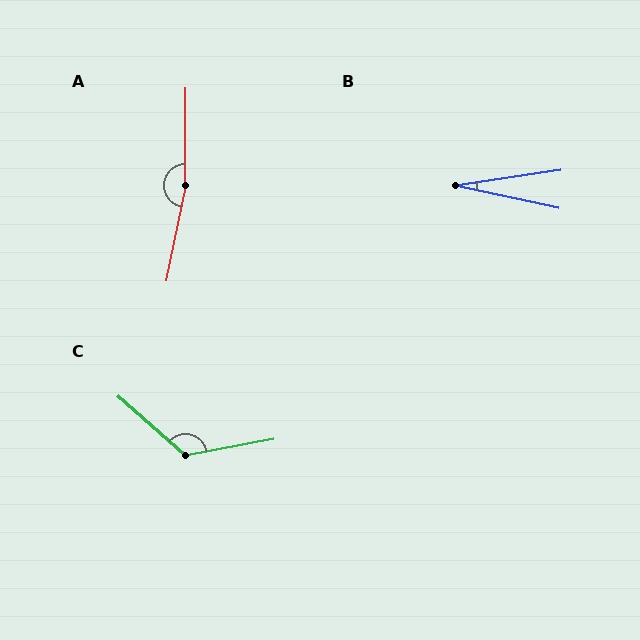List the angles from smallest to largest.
B (21°), C (128°), A (169°).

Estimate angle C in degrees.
Approximately 128 degrees.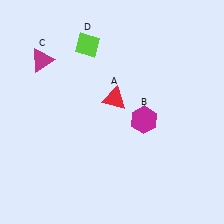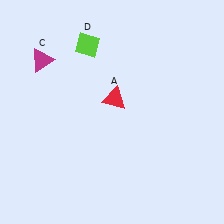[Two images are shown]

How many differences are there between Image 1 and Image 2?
There is 1 difference between the two images.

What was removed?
The magenta hexagon (B) was removed in Image 2.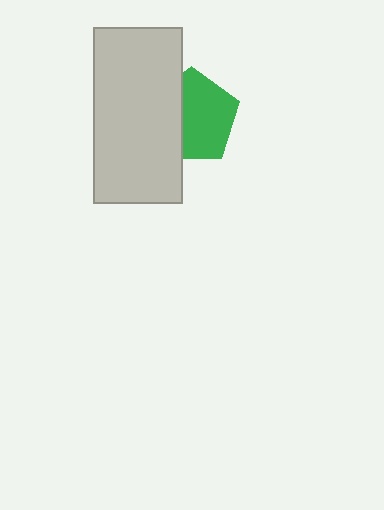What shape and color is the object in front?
The object in front is a light gray rectangle.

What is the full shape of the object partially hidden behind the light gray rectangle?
The partially hidden object is a green pentagon.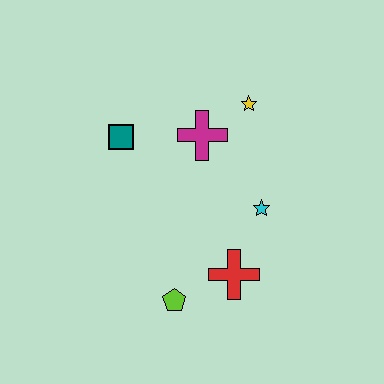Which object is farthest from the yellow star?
The lime pentagon is farthest from the yellow star.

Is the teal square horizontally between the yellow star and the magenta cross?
No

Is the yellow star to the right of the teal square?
Yes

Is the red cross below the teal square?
Yes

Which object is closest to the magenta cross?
The yellow star is closest to the magenta cross.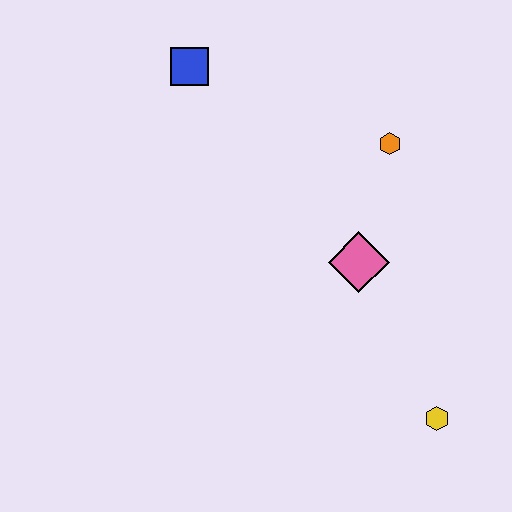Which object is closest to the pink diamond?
The orange hexagon is closest to the pink diamond.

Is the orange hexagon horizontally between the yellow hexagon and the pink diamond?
Yes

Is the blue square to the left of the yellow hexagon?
Yes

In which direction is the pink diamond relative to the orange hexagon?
The pink diamond is below the orange hexagon.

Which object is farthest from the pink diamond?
The blue square is farthest from the pink diamond.